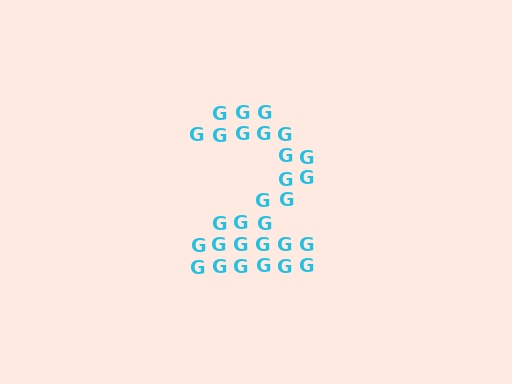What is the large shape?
The large shape is the digit 2.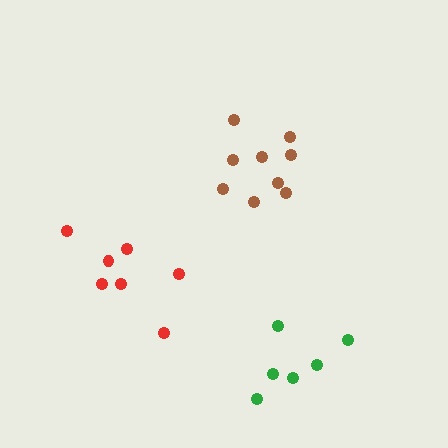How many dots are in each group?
Group 1: 7 dots, Group 2: 6 dots, Group 3: 9 dots (22 total).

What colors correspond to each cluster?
The clusters are colored: red, green, brown.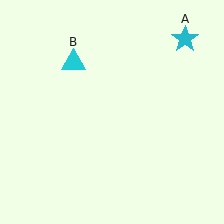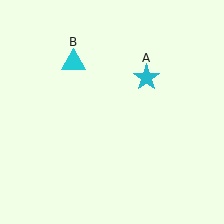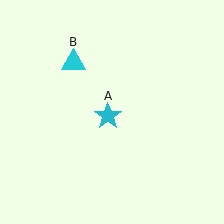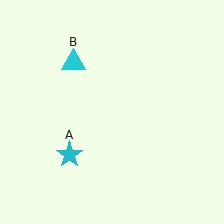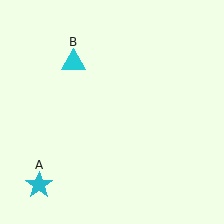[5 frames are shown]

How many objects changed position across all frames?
1 object changed position: cyan star (object A).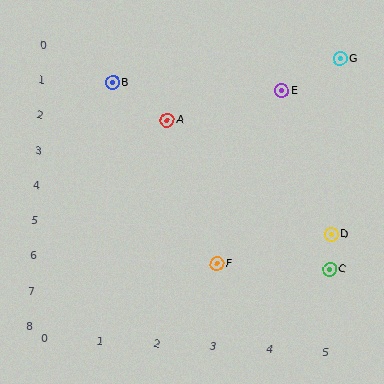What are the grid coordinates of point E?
Point E is at grid coordinates (4, 1).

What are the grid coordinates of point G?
Point G is at grid coordinates (5, 0).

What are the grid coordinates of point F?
Point F is at grid coordinates (3, 6).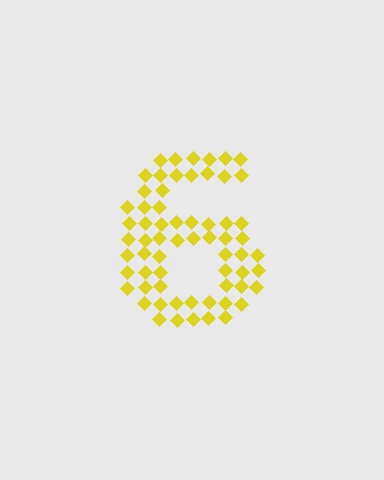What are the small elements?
The small elements are diamonds.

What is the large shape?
The large shape is the digit 6.